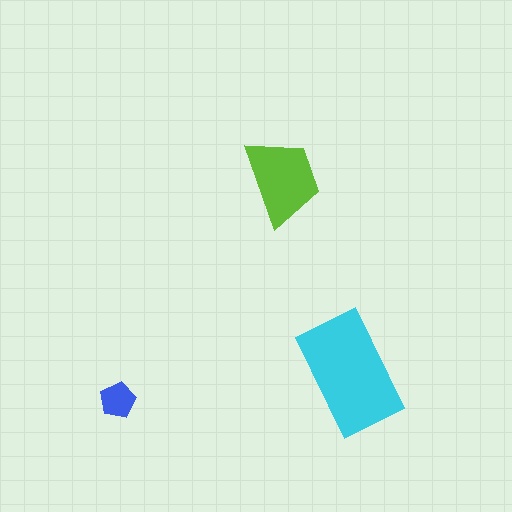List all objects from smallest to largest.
The blue pentagon, the lime trapezoid, the cyan rectangle.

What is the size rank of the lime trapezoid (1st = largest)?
2nd.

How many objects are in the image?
There are 3 objects in the image.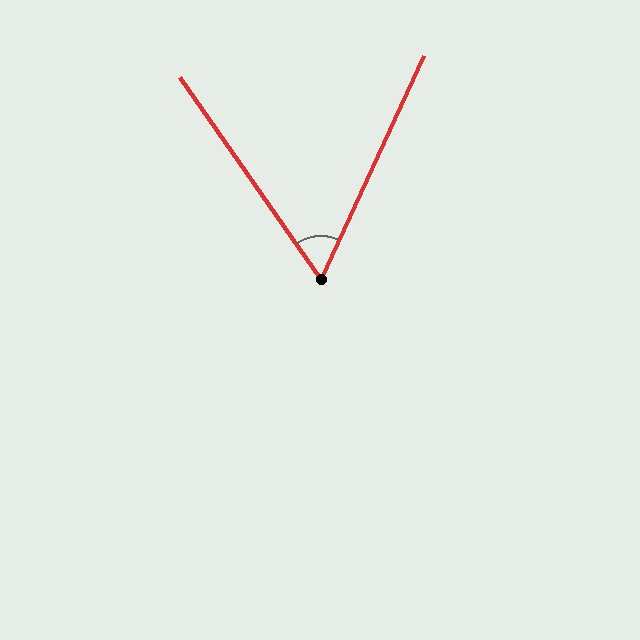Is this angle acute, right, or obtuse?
It is acute.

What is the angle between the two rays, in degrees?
Approximately 59 degrees.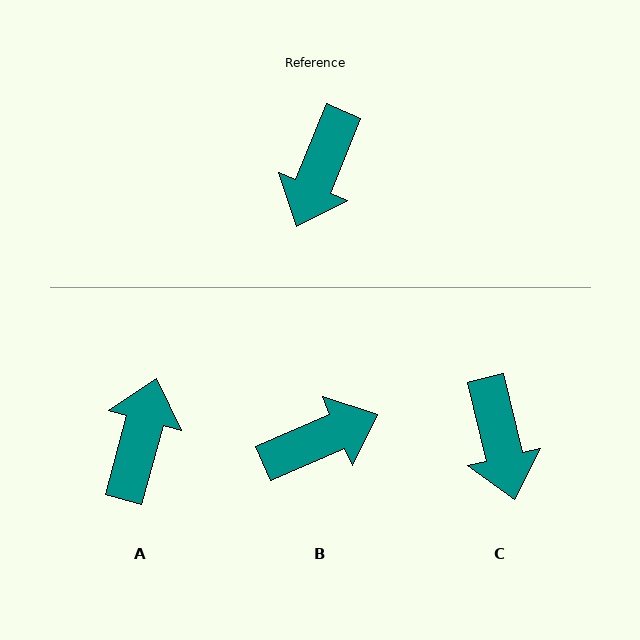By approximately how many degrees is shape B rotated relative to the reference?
Approximately 135 degrees counter-clockwise.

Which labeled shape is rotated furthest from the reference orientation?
A, about 173 degrees away.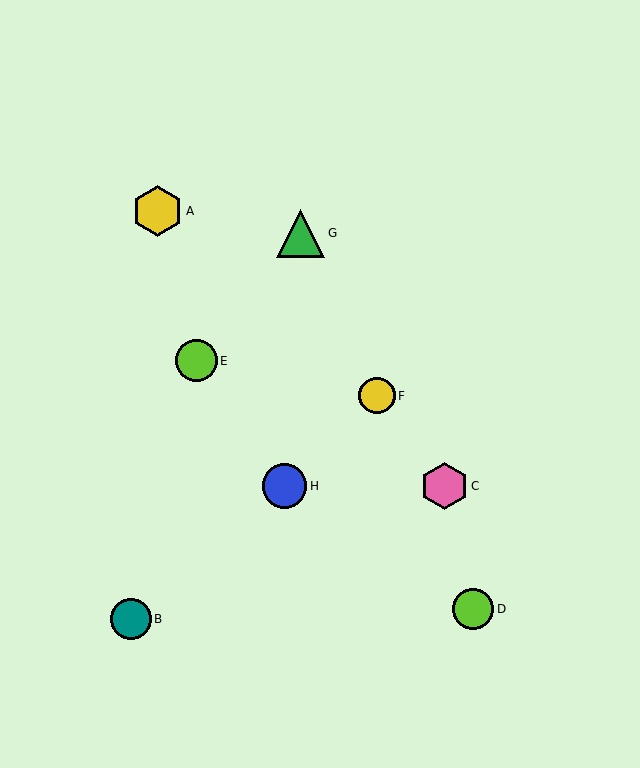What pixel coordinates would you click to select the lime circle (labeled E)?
Click at (196, 361) to select the lime circle E.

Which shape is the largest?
The yellow hexagon (labeled A) is the largest.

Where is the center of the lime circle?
The center of the lime circle is at (196, 361).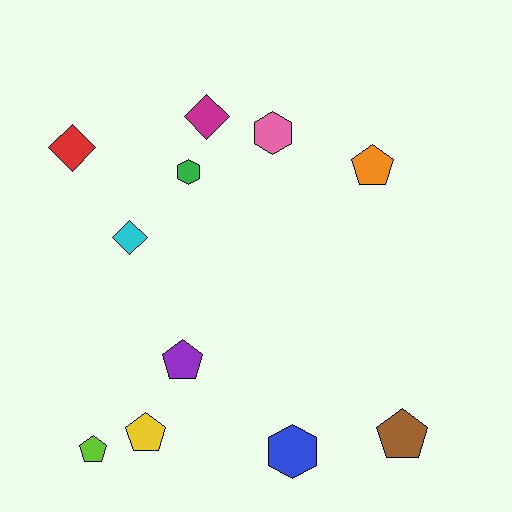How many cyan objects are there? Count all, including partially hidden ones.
There is 1 cyan object.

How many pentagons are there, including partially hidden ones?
There are 5 pentagons.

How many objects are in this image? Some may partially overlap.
There are 11 objects.